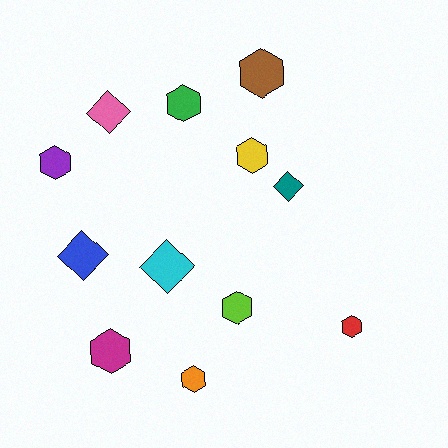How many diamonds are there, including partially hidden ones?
There are 4 diamonds.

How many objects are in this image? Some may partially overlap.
There are 12 objects.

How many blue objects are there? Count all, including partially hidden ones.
There is 1 blue object.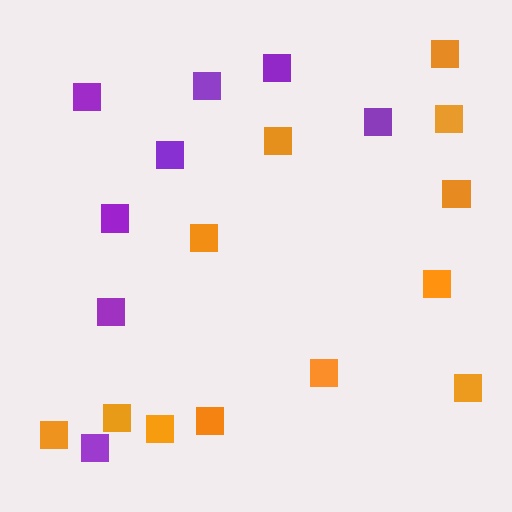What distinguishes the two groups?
There are 2 groups: one group of orange squares (12) and one group of purple squares (8).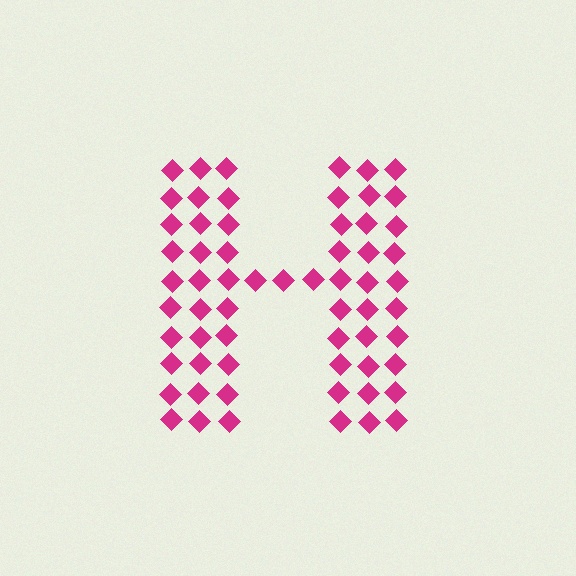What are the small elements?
The small elements are diamonds.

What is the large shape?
The large shape is the letter H.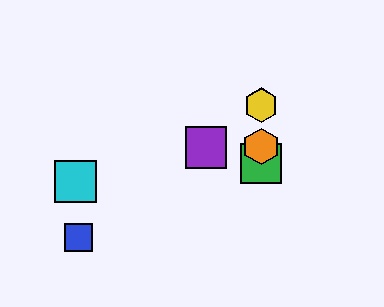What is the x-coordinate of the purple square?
The purple square is at x≈206.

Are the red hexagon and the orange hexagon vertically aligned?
Yes, both are at x≈261.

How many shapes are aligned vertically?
4 shapes (the red hexagon, the green square, the yellow hexagon, the orange hexagon) are aligned vertically.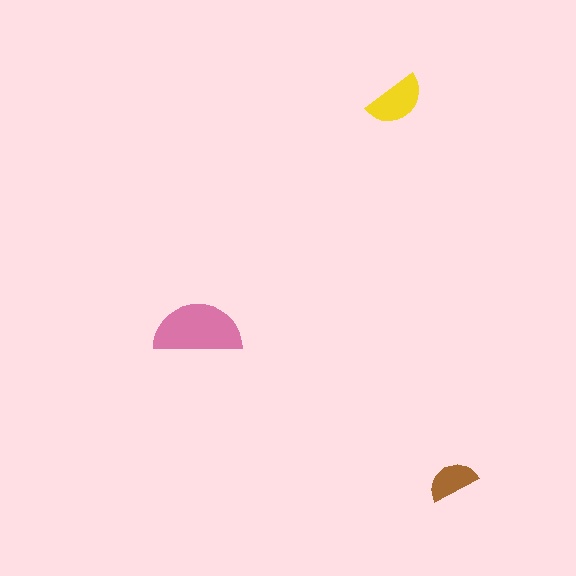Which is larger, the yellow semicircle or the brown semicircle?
The yellow one.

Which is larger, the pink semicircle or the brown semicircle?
The pink one.